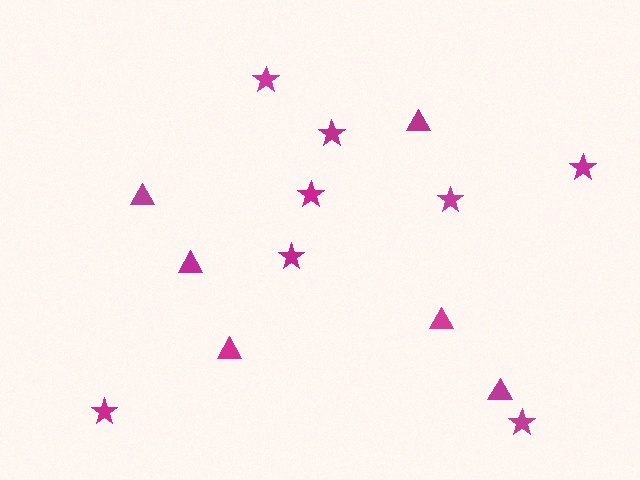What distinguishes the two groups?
There are 2 groups: one group of stars (8) and one group of triangles (6).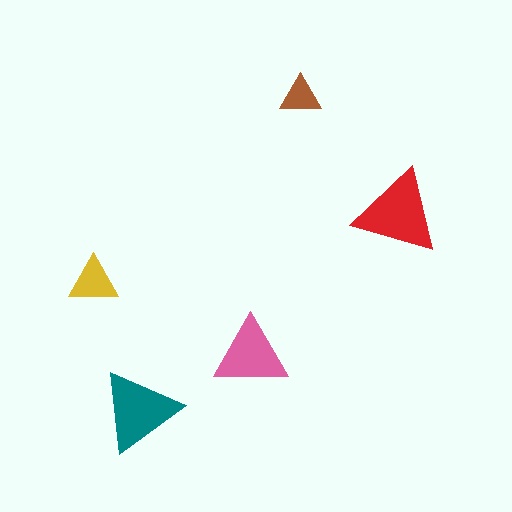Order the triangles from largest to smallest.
the red one, the teal one, the pink one, the yellow one, the brown one.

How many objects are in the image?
There are 5 objects in the image.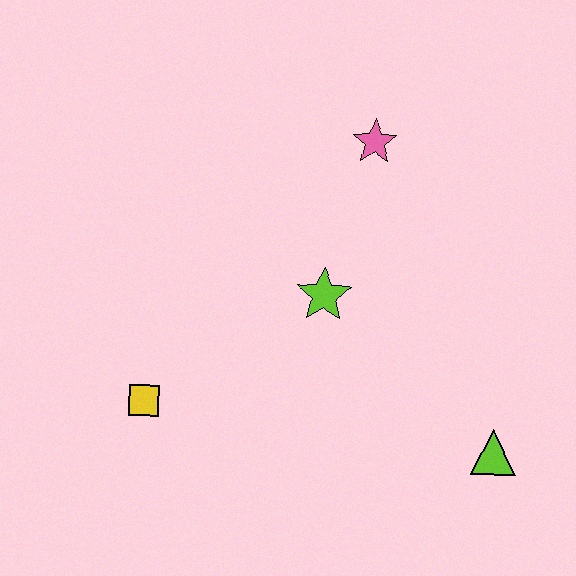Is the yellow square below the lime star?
Yes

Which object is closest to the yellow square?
The lime star is closest to the yellow square.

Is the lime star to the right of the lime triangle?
No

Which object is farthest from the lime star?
The lime triangle is farthest from the lime star.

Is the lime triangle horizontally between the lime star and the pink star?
No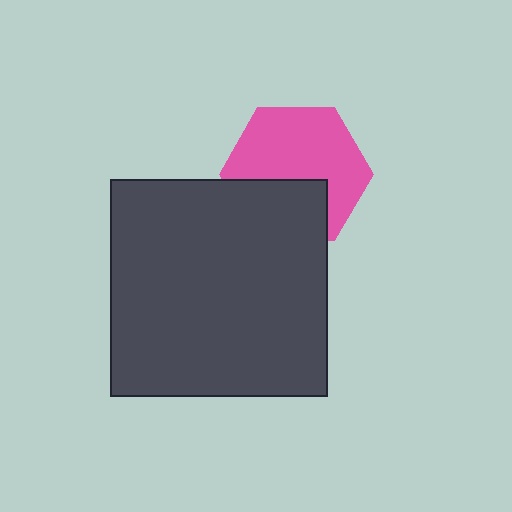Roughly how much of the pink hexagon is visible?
Most of it is visible (roughly 65%).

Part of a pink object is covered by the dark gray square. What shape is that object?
It is a hexagon.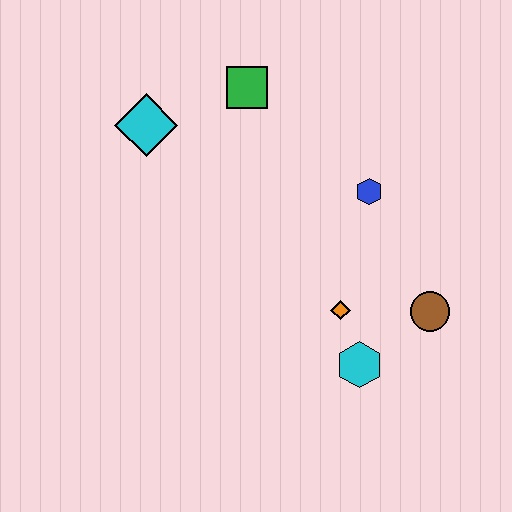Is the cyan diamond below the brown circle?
No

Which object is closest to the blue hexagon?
The orange diamond is closest to the blue hexagon.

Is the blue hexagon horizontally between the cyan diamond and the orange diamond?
No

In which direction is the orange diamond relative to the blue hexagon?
The orange diamond is below the blue hexagon.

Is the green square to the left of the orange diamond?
Yes